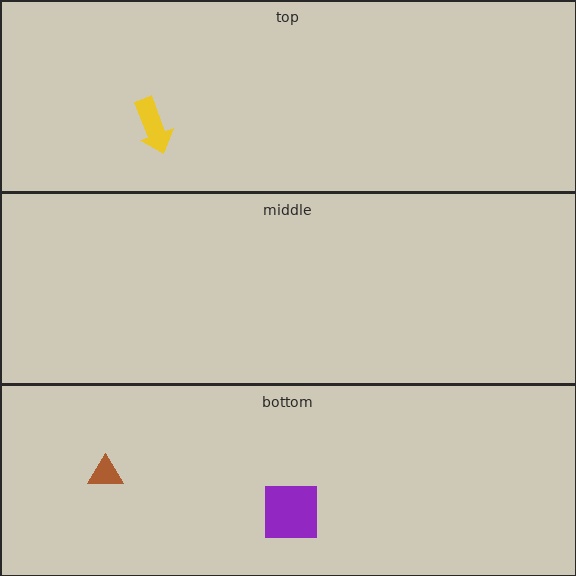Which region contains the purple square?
The bottom region.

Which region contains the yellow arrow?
The top region.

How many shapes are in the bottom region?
2.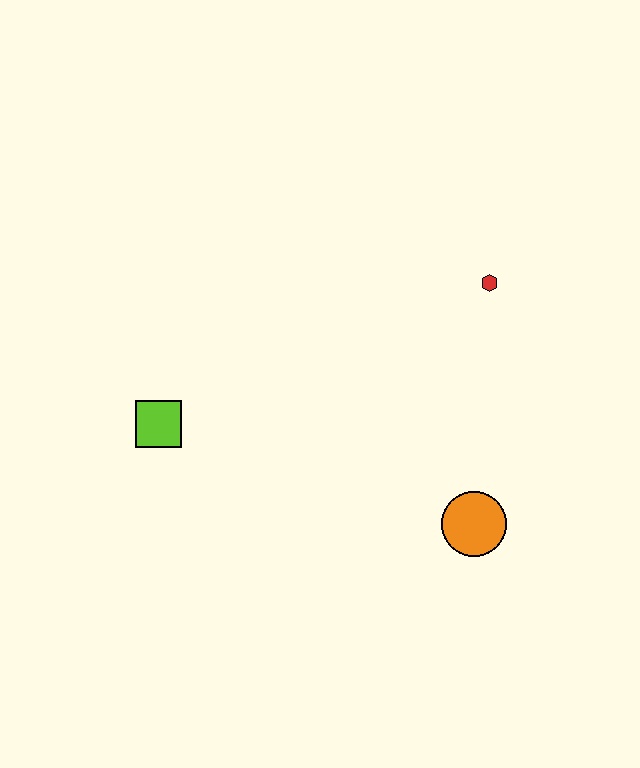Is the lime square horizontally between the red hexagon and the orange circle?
No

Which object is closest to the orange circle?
The red hexagon is closest to the orange circle.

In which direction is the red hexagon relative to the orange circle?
The red hexagon is above the orange circle.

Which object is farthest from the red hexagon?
The lime square is farthest from the red hexagon.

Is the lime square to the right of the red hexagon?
No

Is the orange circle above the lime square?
No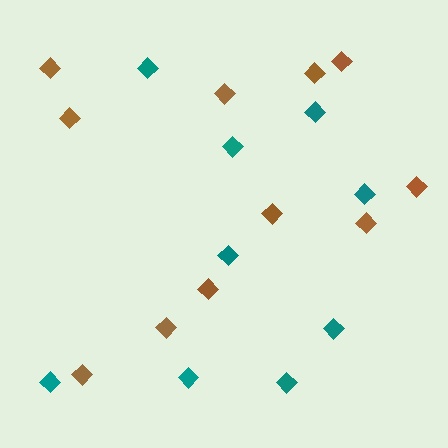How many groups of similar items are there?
There are 2 groups: one group of brown diamonds (11) and one group of teal diamonds (9).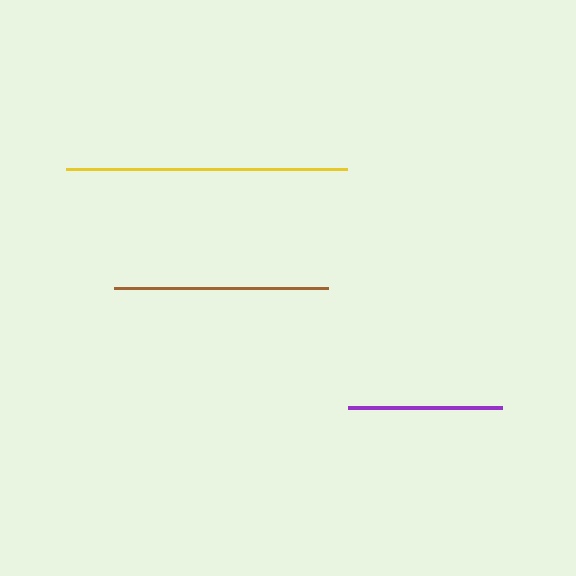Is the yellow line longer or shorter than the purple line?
The yellow line is longer than the purple line.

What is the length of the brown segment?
The brown segment is approximately 214 pixels long.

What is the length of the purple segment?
The purple segment is approximately 154 pixels long.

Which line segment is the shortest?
The purple line is the shortest at approximately 154 pixels.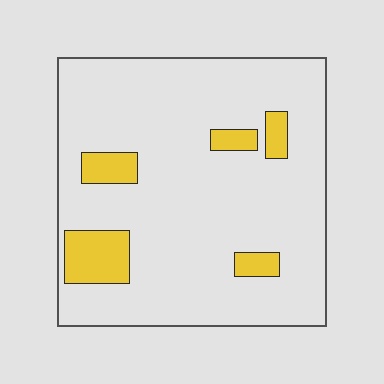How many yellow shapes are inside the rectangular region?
5.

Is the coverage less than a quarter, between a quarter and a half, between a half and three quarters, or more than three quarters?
Less than a quarter.